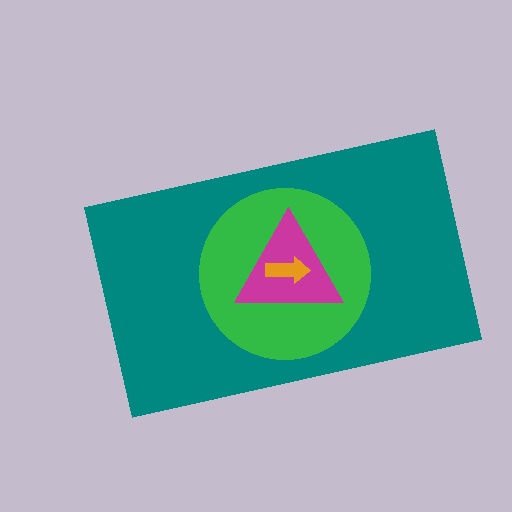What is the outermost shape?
The teal rectangle.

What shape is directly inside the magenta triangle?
The orange arrow.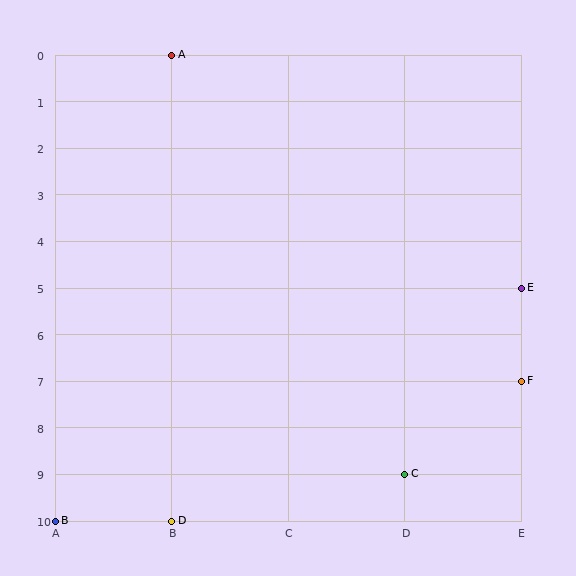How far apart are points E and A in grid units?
Points E and A are 3 columns and 5 rows apart (about 5.8 grid units diagonally).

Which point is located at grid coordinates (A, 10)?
Point B is at (A, 10).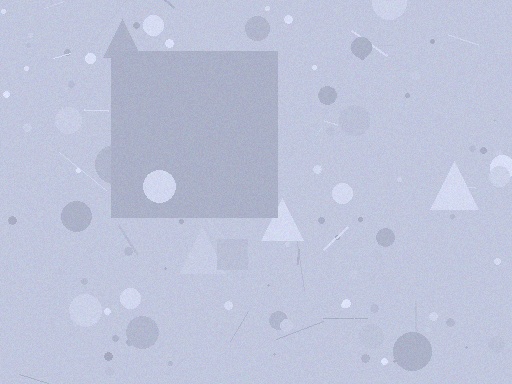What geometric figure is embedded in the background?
A square is embedded in the background.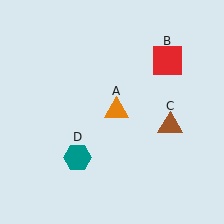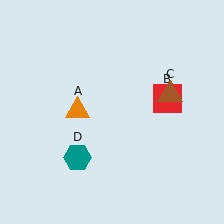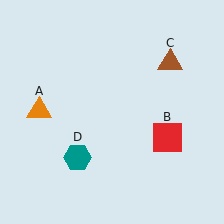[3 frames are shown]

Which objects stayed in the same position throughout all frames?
Teal hexagon (object D) remained stationary.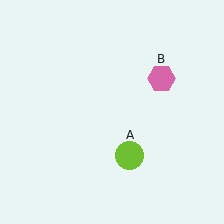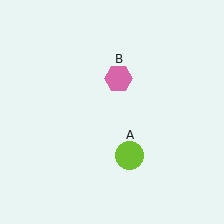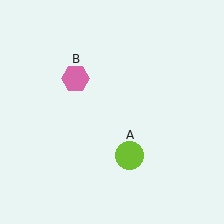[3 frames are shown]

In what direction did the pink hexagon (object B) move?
The pink hexagon (object B) moved left.